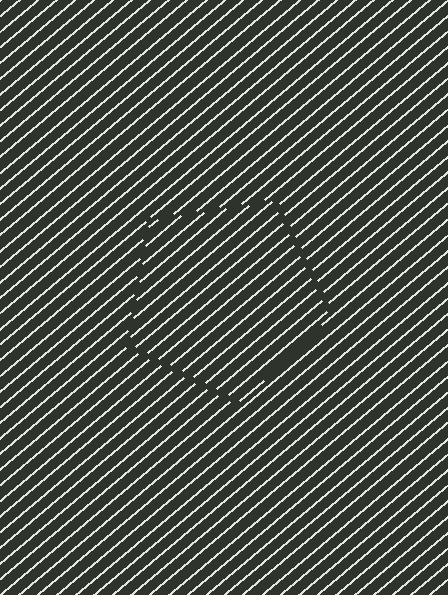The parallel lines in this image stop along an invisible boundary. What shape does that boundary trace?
An illusory pentagon. The interior of the shape contains the same grating, shifted by half a period — the contour is defined by the phase discontinuity where line-ends from the inner and outer gratings abut.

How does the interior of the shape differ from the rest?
The interior of the shape contains the same grating, shifted by half a period — the contour is defined by the phase discontinuity where line-ends from the inner and outer gratings abut.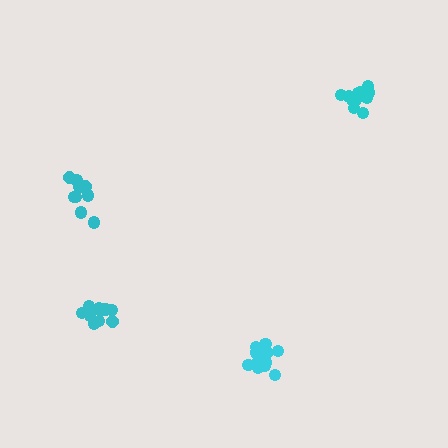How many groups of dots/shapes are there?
There are 4 groups.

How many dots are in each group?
Group 1: 10 dots, Group 2: 12 dots, Group 3: 11 dots, Group 4: 13 dots (46 total).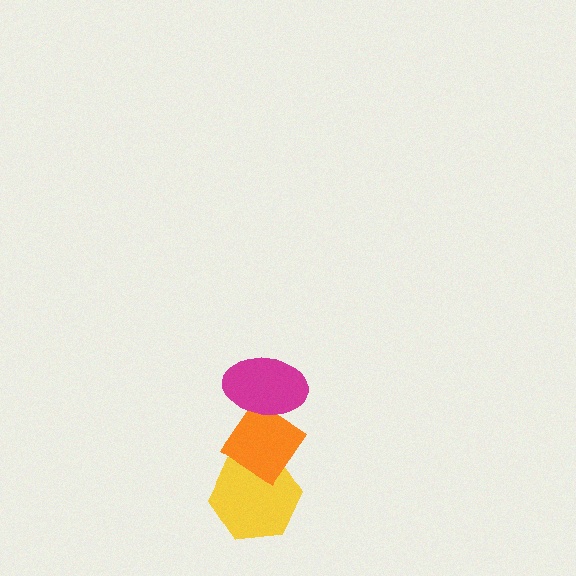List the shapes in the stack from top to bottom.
From top to bottom: the magenta ellipse, the orange diamond, the yellow hexagon.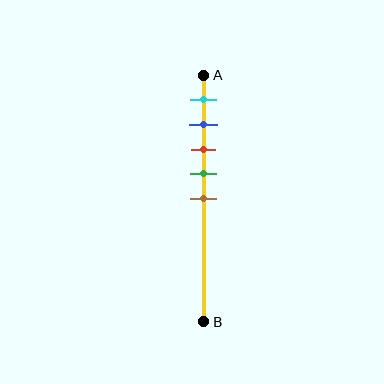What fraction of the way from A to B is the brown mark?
The brown mark is approximately 50% (0.5) of the way from A to B.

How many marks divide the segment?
There are 5 marks dividing the segment.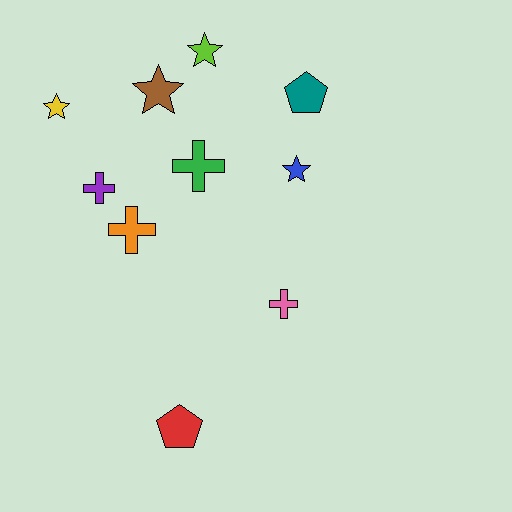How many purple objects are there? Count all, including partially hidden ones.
There is 1 purple object.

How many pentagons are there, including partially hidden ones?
There are 2 pentagons.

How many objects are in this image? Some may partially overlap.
There are 10 objects.